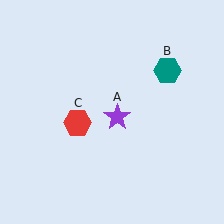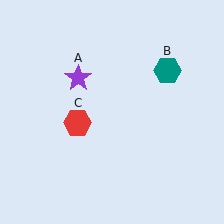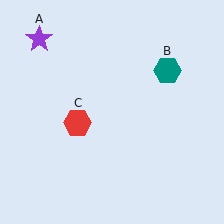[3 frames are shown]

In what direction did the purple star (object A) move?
The purple star (object A) moved up and to the left.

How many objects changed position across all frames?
1 object changed position: purple star (object A).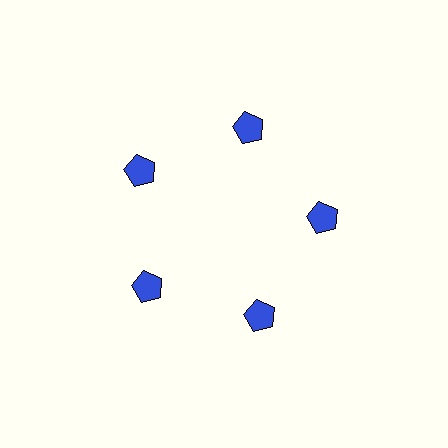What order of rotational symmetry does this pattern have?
This pattern has 5-fold rotational symmetry.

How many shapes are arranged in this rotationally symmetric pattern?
There are 5 shapes, arranged in 5 groups of 1.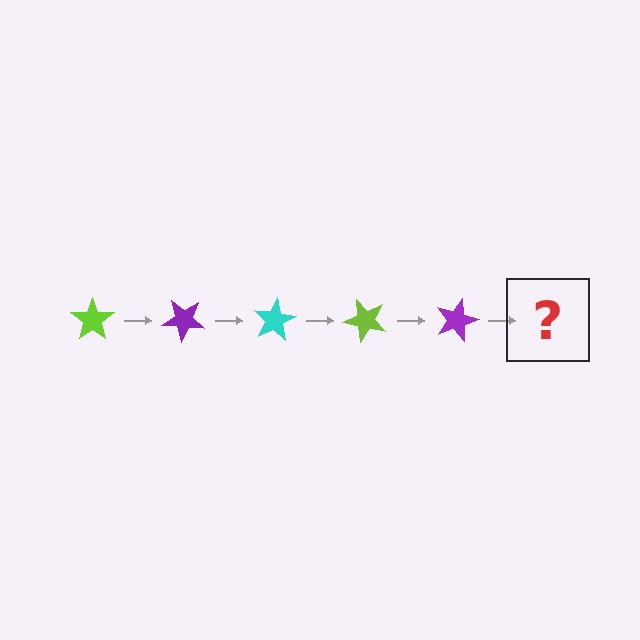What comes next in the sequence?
The next element should be a cyan star, rotated 200 degrees from the start.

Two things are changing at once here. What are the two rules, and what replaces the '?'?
The two rules are that it rotates 40 degrees each step and the color cycles through lime, purple, and cyan. The '?' should be a cyan star, rotated 200 degrees from the start.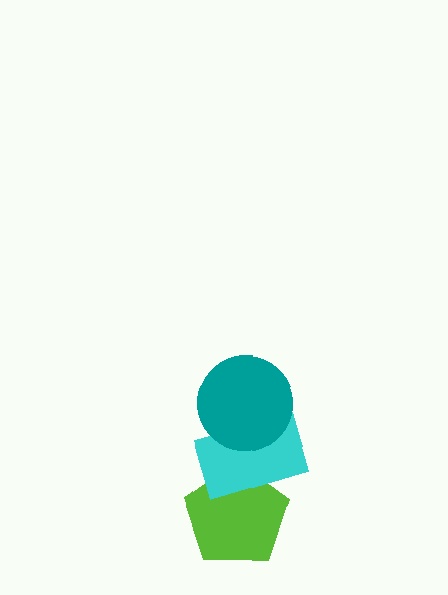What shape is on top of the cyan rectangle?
The teal circle is on top of the cyan rectangle.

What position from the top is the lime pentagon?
The lime pentagon is 3rd from the top.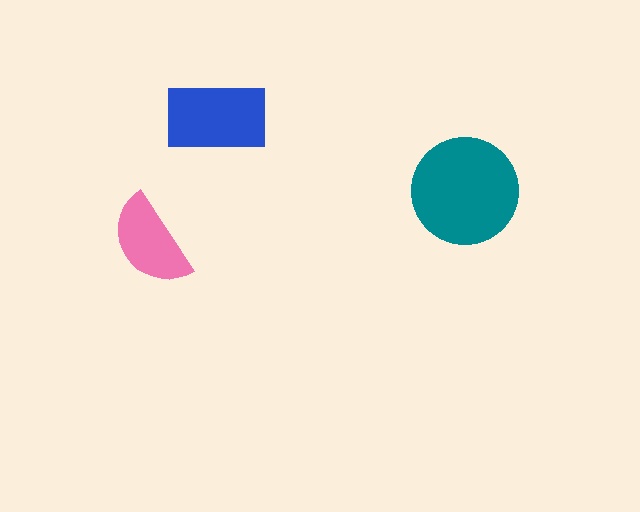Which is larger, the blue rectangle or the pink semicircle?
The blue rectangle.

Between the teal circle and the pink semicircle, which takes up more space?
The teal circle.